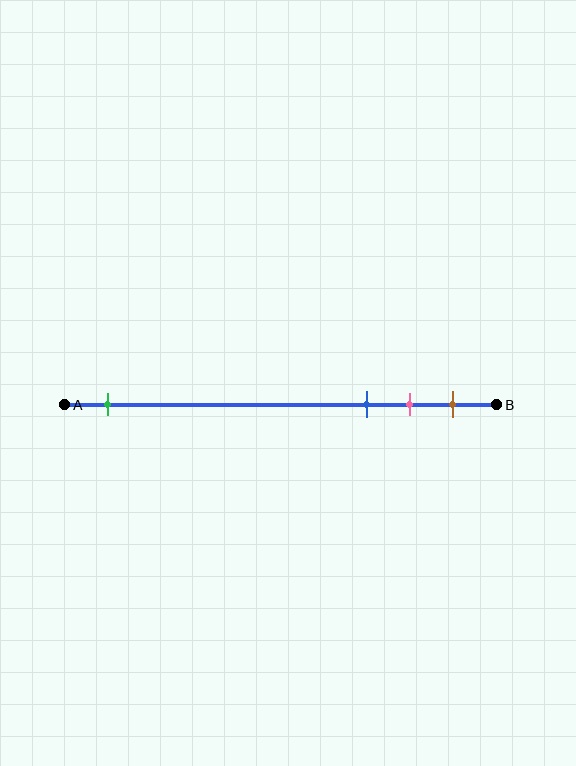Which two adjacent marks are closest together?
The pink and brown marks are the closest adjacent pair.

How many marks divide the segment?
There are 4 marks dividing the segment.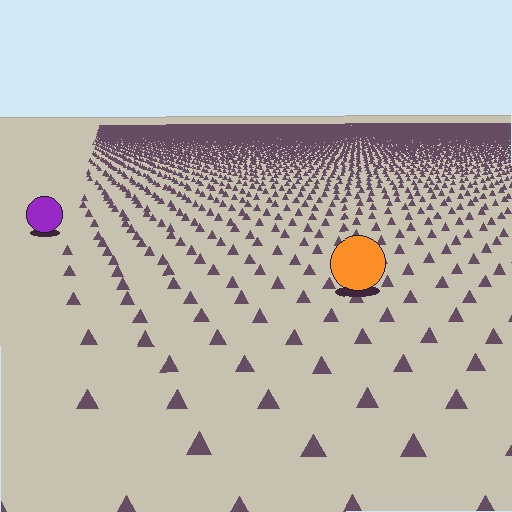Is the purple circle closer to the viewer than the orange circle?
No. The orange circle is closer — you can tell from the texture gradient: the ground texture is coarser near it.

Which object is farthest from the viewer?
The purple circle is farthest from the viewer. It appears smaller and the ground texture around it is denser.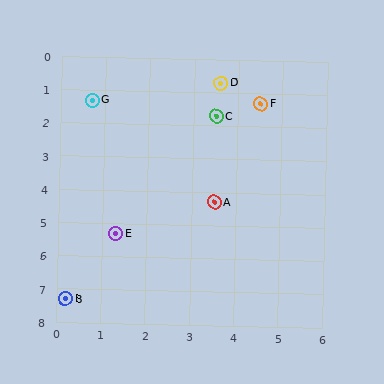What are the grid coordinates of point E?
Point E is at approximately (1.3, 5.3).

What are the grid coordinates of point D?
Point D is at approximately (3.6, 0.7).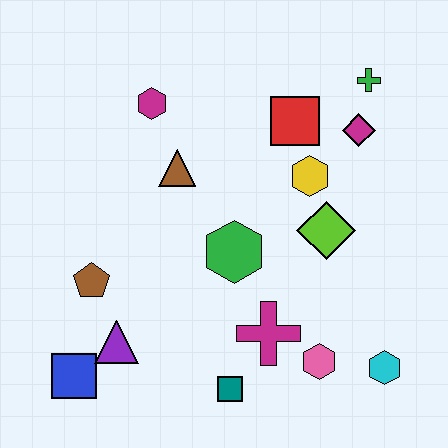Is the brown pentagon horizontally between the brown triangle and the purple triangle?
No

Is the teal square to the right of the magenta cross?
No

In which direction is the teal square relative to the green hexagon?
The teal square is below the green hexagon.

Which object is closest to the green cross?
The magenta diamond is closest to the green cross.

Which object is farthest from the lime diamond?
The blue square is farthest from the lime diamond.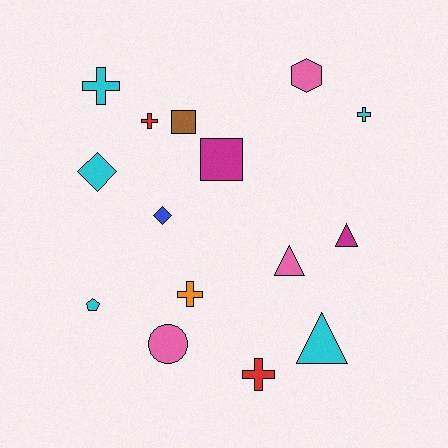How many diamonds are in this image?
There are 2 diamonds.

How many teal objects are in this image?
There are no teal objects.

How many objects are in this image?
There are 15 objects.